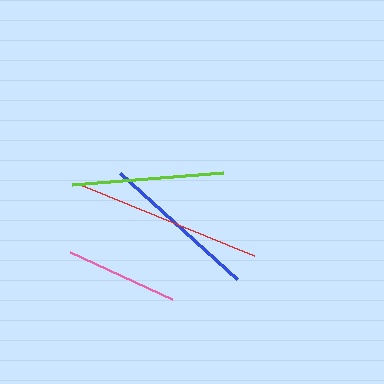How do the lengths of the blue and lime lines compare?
The blue and lime lines are approximately the same length.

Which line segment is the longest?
The red line is the longest at approximately 188 pixels.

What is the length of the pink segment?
The pink segment is approximately 112 pixels long.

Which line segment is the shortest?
The pink line is the shortest at approximately 112 pixels.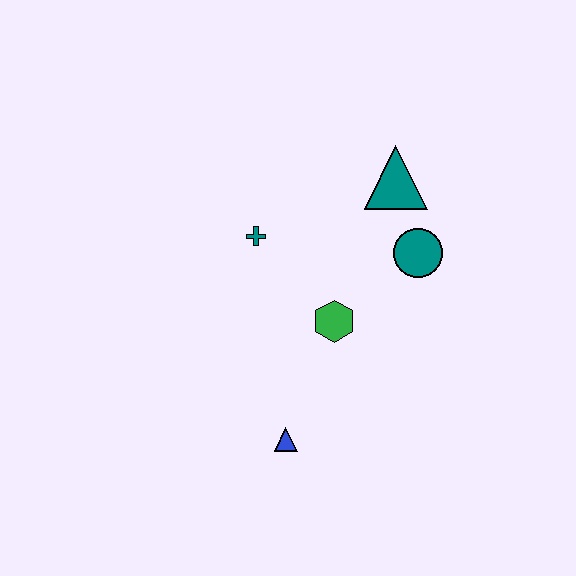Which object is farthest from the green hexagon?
The teal triangle is farthest from the green hexagon.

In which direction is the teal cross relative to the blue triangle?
The teal cross is above the blue triangle.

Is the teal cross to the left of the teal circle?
Yes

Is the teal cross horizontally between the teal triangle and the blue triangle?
No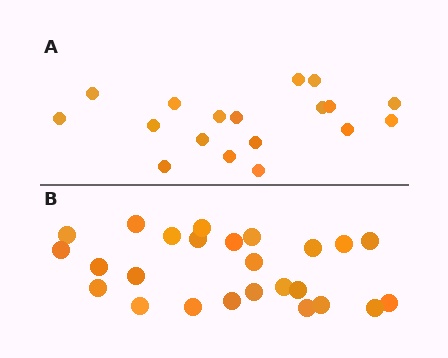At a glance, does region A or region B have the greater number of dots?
Region B (the bottom region) has more dots.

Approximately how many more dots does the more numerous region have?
Region B has roughly 8 or so more dots than region A.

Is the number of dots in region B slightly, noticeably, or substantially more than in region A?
Region B has noticeably more, but not dramatically so. The ratio is roughly 1.4 to 1.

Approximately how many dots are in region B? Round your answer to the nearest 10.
About 20 dots. (The exact count is 25, which rounds to 20.)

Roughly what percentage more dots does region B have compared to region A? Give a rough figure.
About 40% more.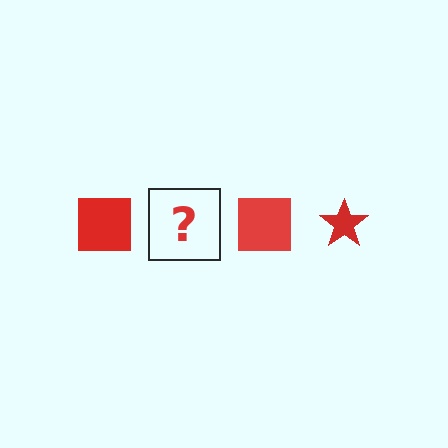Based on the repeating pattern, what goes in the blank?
The blank should be a red star.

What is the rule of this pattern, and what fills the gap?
The rule is that the pattern cycles through square, star shapes in red. The gap should be filled with a red star.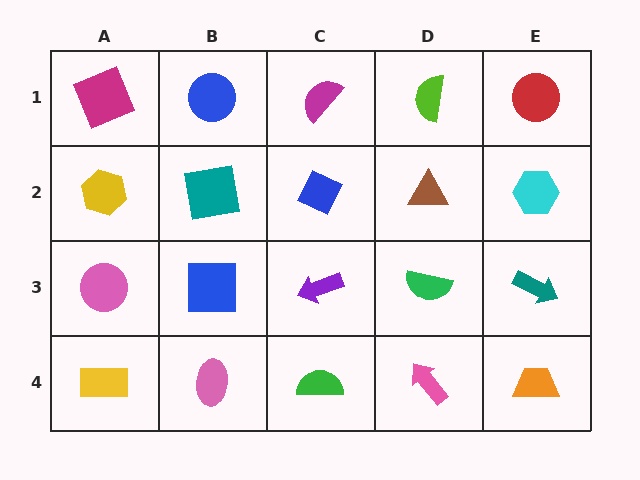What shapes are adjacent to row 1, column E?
A cyan hexagon (row 2, column E), a lime semicircle (row 1, column D).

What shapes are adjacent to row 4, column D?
A green semicircle (row 3, column D), a green semicircle (row 4, column C), an orange trapezoid (row 4, column E).